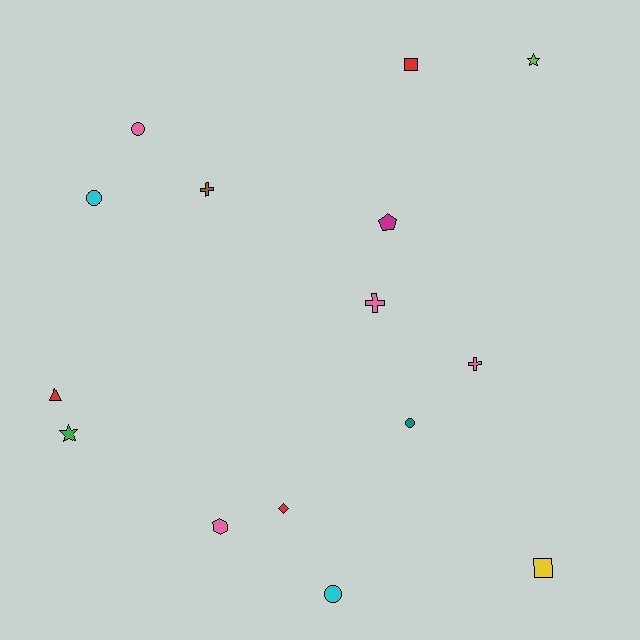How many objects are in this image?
There are 15 objects.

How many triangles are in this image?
There is 1 triangle.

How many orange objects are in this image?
There are no orange objects.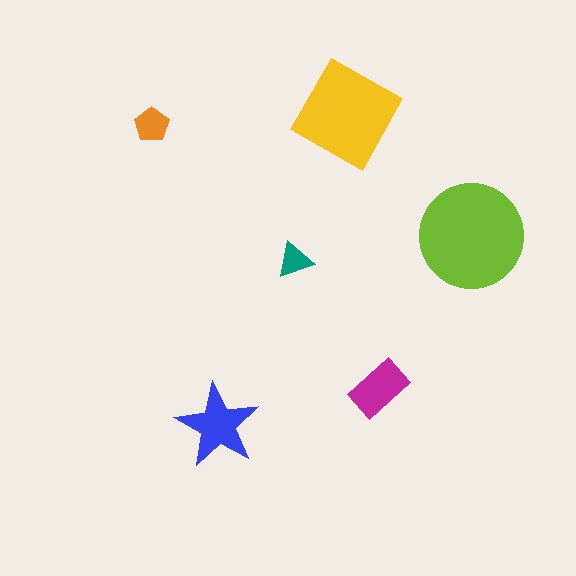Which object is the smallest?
The teal triangle.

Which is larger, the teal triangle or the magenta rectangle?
The magenta rectangle.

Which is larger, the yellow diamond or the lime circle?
The lime circle.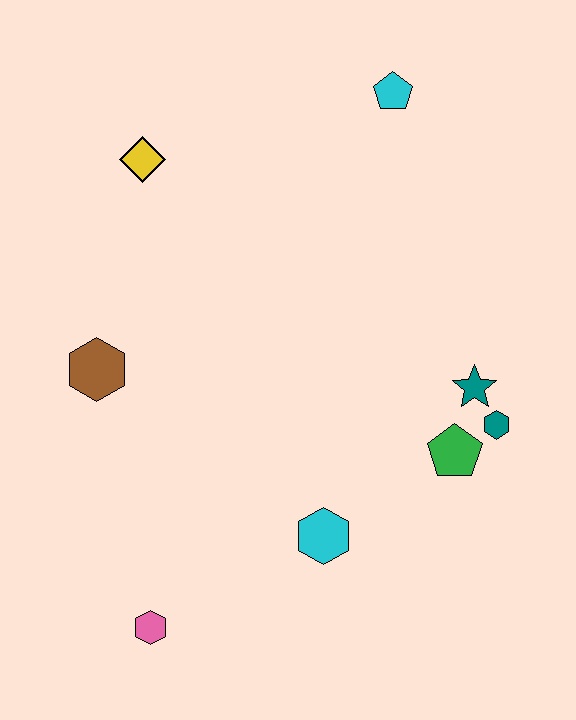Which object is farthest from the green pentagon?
The yellow diamond is farthest from the green pentagon.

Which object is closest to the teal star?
The teal hexagon is closest to the teal star.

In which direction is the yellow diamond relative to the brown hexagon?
The yellow diamond is above the brown hexagon.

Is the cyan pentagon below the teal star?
No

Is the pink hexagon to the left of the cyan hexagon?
Yes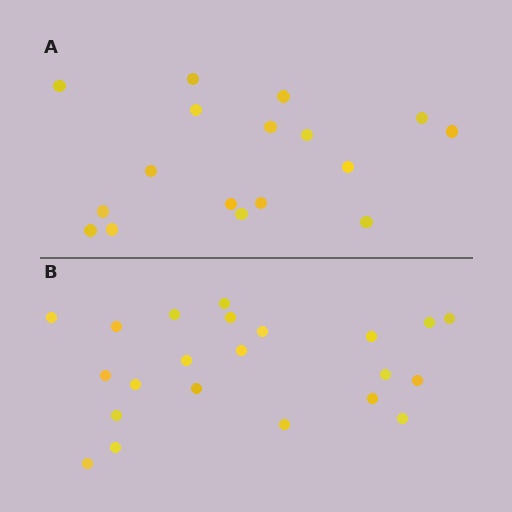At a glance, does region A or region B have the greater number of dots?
Region B (the bottom region) has more dots.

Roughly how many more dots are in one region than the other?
Region B has about 5 more dots than region A.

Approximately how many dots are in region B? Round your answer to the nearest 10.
About 20 dots. (The exact count is 22, which rounds to 20.)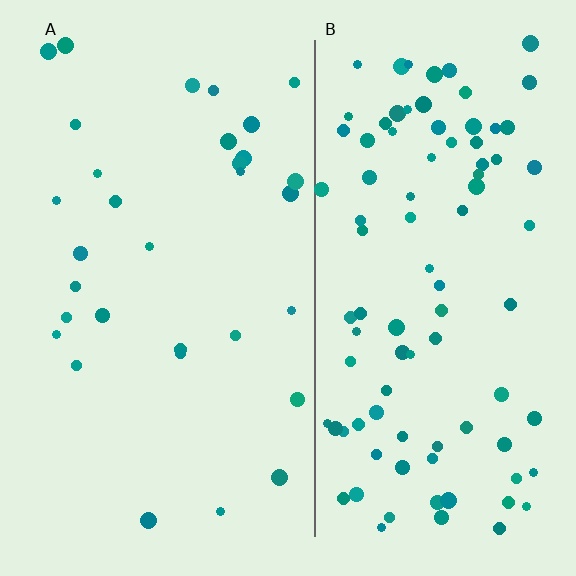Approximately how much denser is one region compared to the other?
Approximately 3.1× — region B over region A.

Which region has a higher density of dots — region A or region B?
B (the right).